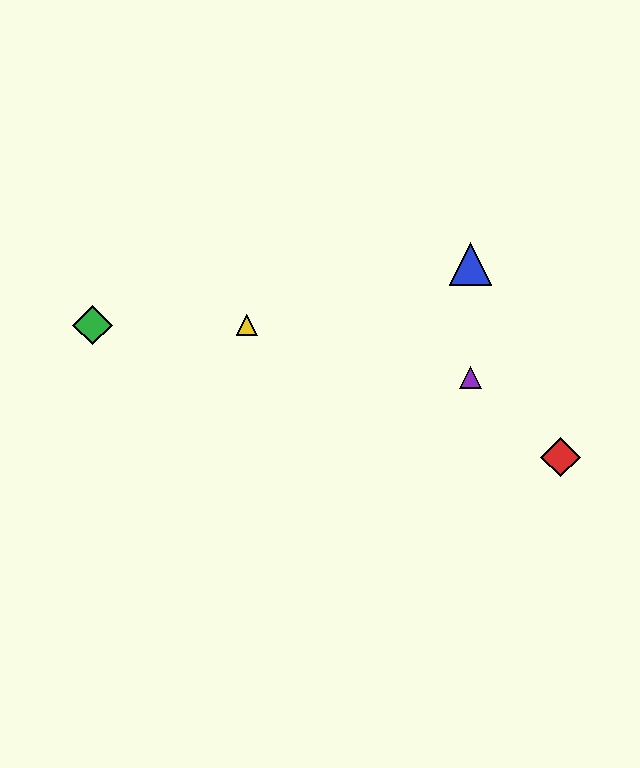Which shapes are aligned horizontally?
The green diamond, the yellow triangle are aligned horizontally.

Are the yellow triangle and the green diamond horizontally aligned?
Yes, both are at y≈325.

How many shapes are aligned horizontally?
2 shapes (the green diamond, the yellow triangle) are aligned horizontally.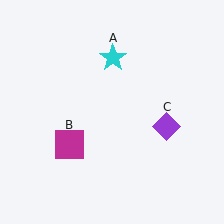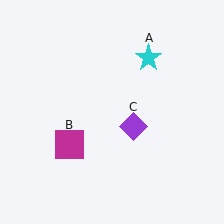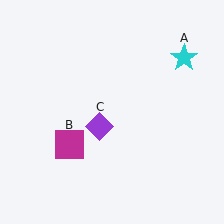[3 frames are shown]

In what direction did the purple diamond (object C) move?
The purple diamond (object C) moved left.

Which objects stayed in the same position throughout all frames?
Magenta square (object B) remained stationary.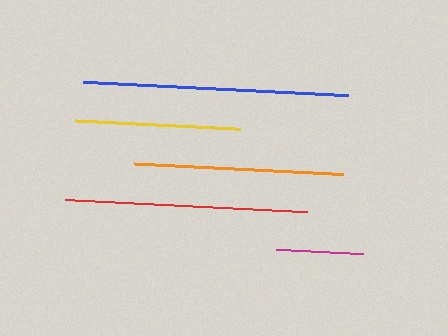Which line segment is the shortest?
The magenta line is the shortest at approximately 87 pixels.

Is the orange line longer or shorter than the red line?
The red line is longer than the orange line.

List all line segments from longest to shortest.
From longest to shortest: blue, red, orange, yellow, magenta.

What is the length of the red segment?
The red segment is approximately 242 pixels long.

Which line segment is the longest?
The blue line is the longest at approximately 265 pixels.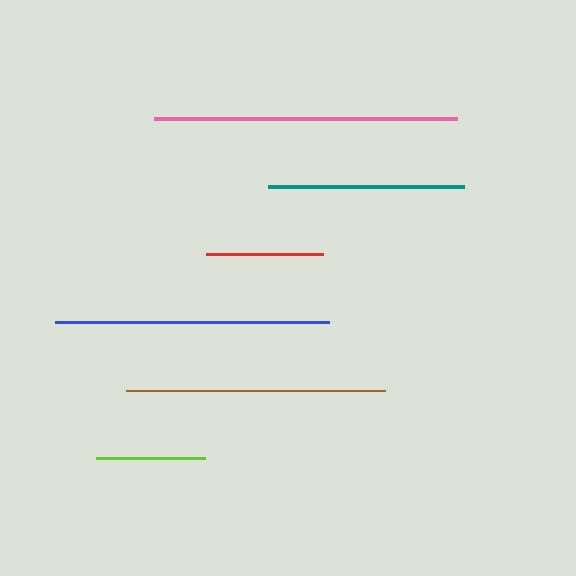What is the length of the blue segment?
The blue segment is approximately 274 pixels long.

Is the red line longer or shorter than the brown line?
The brown line is longer than the red line.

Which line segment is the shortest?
The lime line is the shortest at approximately 109 pixels.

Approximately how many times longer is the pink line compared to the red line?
The pink line is approximately 2.6 times the length of the red line.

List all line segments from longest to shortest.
From longest to shortest: pink, blue, brown, teal, red, lime.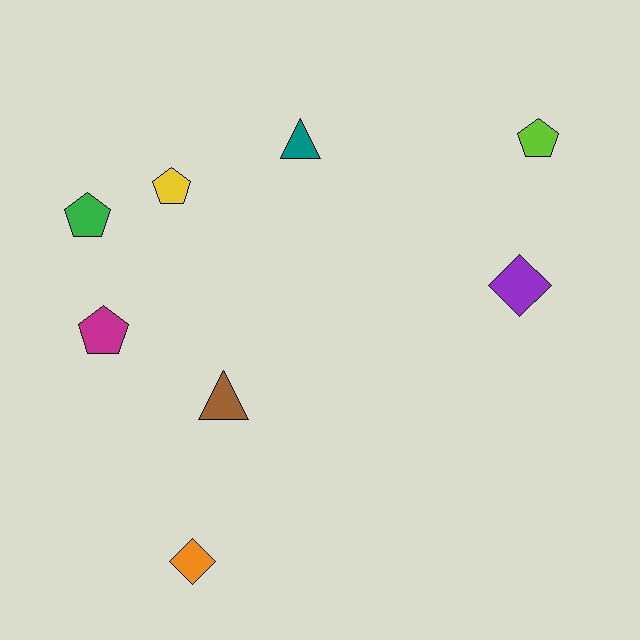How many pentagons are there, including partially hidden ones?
There are 4 pentagons.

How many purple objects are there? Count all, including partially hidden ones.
There is 1 purple object.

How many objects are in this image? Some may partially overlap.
There are 8 objects.